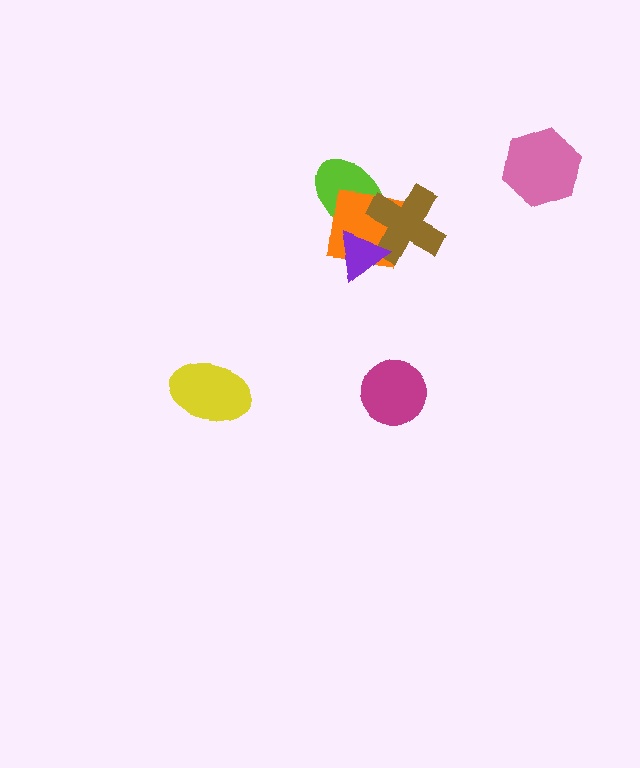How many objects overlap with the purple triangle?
3 objects overlap with the purple triangle.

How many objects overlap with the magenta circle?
0 objects overlap with the magenta circle.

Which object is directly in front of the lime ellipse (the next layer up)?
The orange square is directly in front of the lime ellipse.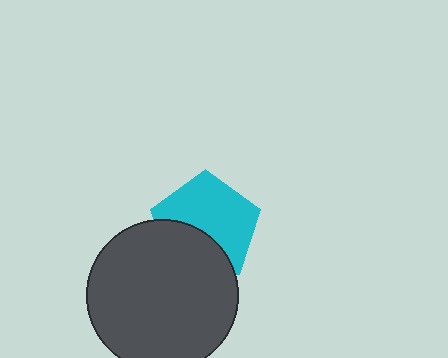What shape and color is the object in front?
The object in front is a dark gray circle.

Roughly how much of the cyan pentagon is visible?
About half of it is visible (roughly 62%).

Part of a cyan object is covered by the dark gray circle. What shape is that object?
It is a pentagon.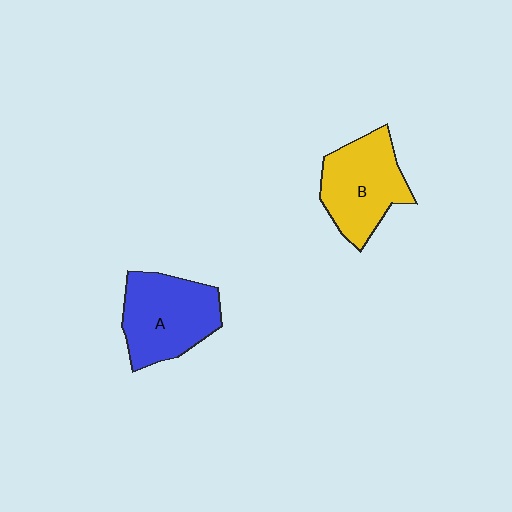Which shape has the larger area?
Shape A (blue).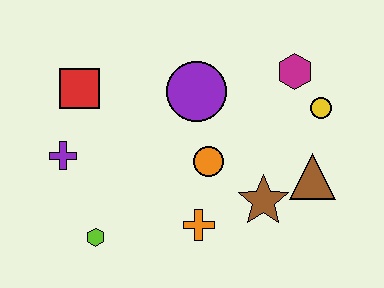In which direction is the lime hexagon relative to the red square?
The lime hexagon is below the red square.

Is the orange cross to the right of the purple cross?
Yes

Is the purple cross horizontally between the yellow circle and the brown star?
No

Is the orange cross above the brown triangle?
No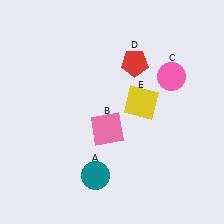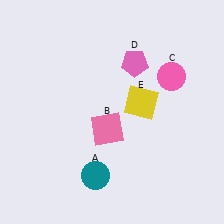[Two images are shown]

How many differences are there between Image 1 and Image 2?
There is 1 difference between the two images.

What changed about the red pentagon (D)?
In Image 1, D is red. In Image 2, it changed to pink.